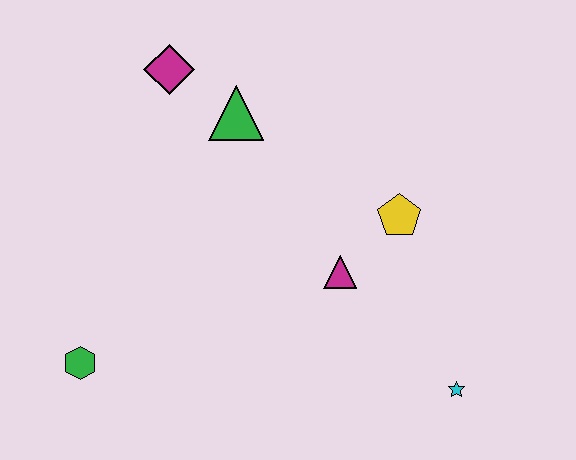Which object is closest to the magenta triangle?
The yellow pentagon is closest to the magenta triangle.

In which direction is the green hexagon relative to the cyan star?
The green hexagon is to the left of the cyan star.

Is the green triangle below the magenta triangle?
No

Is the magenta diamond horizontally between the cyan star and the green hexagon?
Yes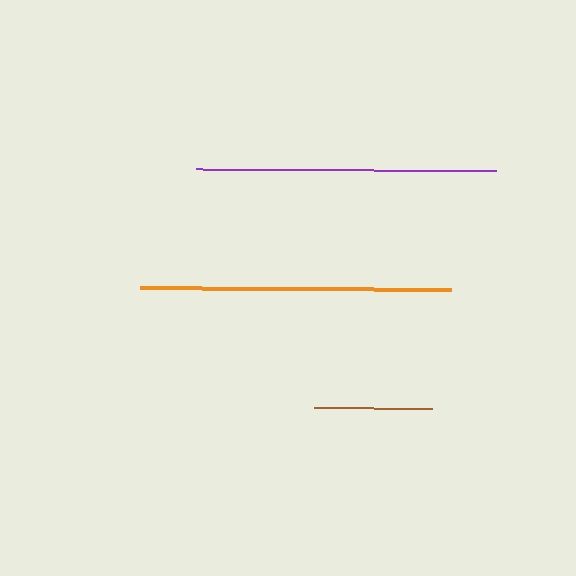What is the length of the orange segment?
The orange segment is approximately 311 pixels long.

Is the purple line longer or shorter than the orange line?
The orange line is longer than the purple line.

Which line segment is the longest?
The orange line is the longest at approximately 311 pixels.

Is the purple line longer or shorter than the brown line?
The purple line is longer than the brown line.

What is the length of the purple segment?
The purple segment is approximately 301 pixels long.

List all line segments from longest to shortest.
From longest to shortest: orange, purple, brown.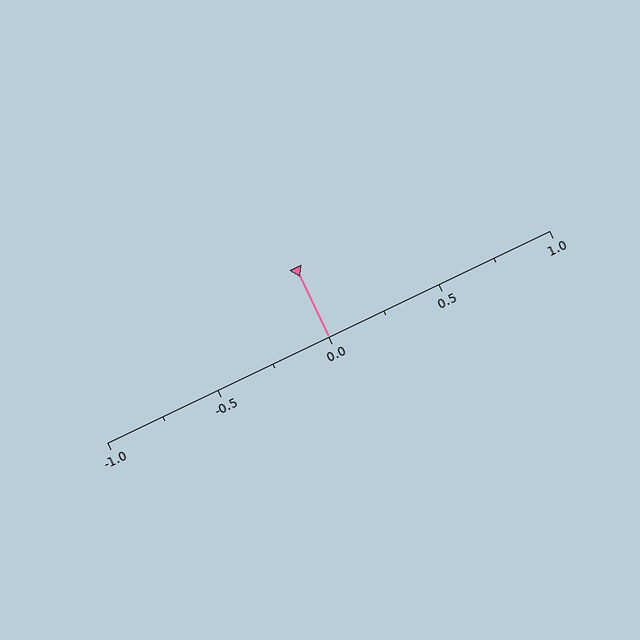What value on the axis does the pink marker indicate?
The marker indicates approximately 0.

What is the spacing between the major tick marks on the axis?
The major ticks are spaced 0.5 apart.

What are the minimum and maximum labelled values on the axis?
The axis runs from -1.0 to 1.0.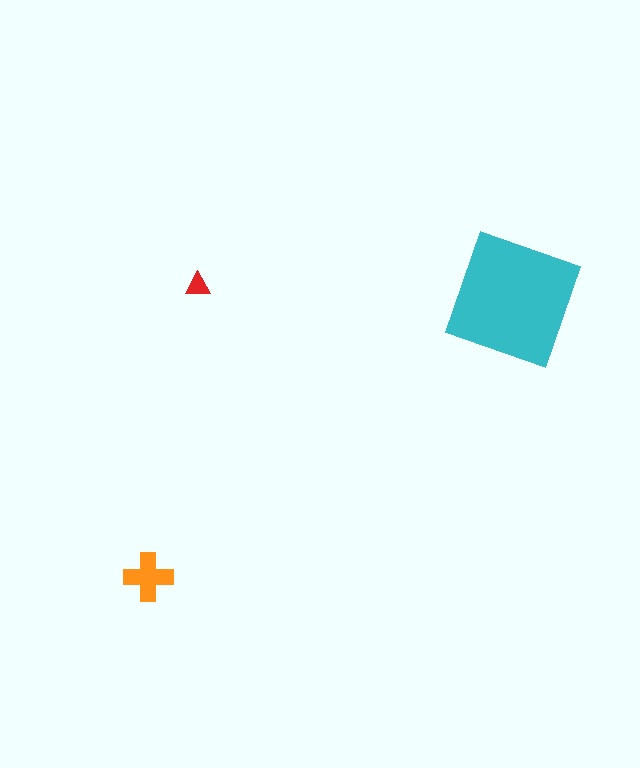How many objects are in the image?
There are 3 objects in the image.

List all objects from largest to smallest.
The cyan square, the orange cross, the red triangle.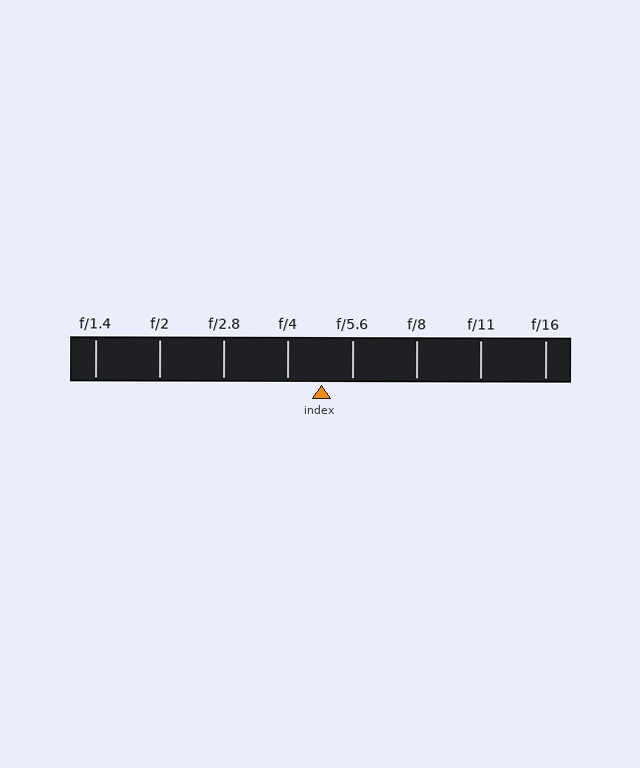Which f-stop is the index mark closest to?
The index mark is closest to f/5.6.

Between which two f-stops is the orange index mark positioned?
The index mark is between f/4 and f/5.6.